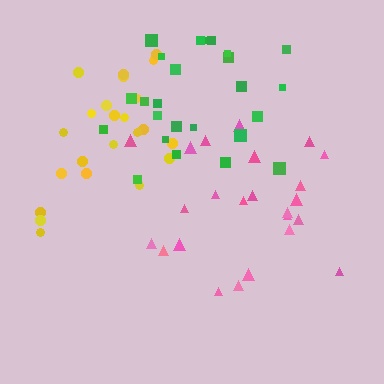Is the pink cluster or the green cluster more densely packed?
Green.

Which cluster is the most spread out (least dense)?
Pink.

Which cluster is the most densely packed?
Yellow.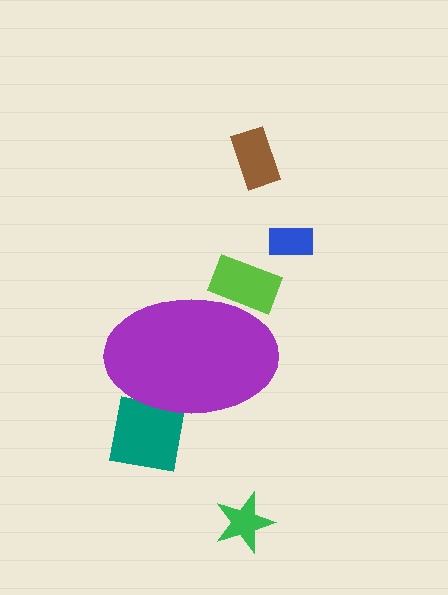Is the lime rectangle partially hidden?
Yes, the lime rectangle is partially hidden behind the purple ellipse.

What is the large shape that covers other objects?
A purple ellipse.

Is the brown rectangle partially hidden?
No, the brown rectangle is fully visible.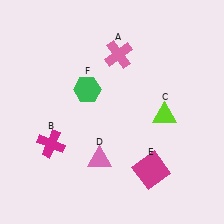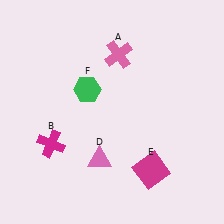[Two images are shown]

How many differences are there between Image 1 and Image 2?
There is 1 difference between the two images.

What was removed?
The lime triangle (C) was removed in Image 2.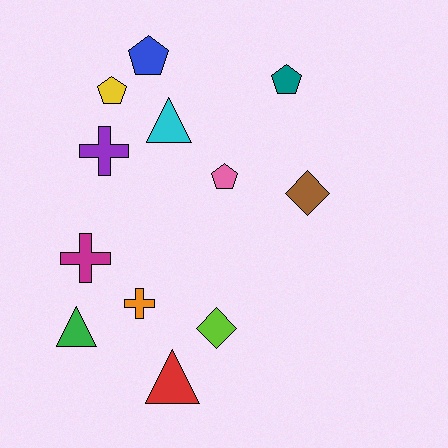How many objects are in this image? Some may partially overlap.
There are 12 objects.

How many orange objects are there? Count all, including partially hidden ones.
There is 1 orange object.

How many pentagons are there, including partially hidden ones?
There are 4 pentagons.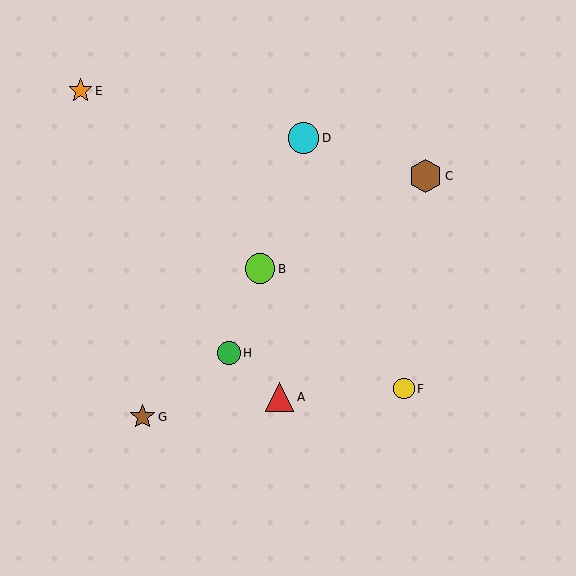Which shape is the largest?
The brown hexagon (labeled C) is the largest.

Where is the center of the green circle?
The center of the green circle is at (229, 353).